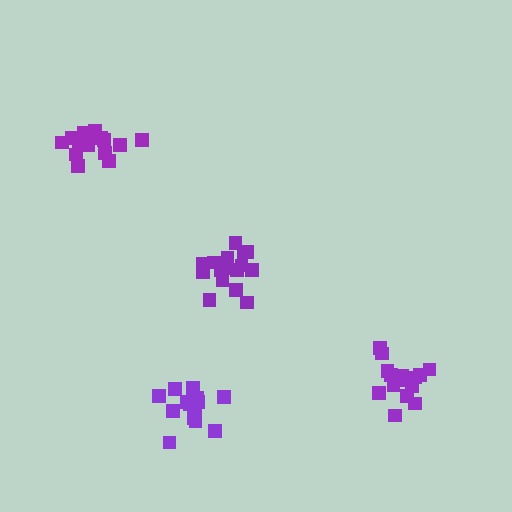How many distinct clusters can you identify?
There are 4 distinct clusters.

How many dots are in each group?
Group 1: 15 dots, Group 2: 17 dots, Group 3: 14 dots, Group 4: 16 dots (62 total).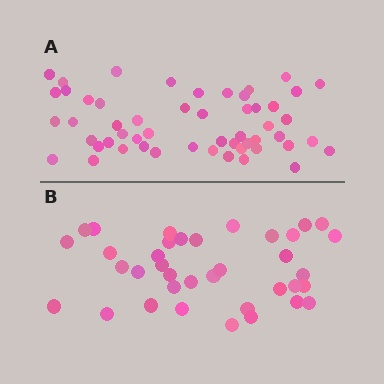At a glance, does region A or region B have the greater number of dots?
Region A (the top region) has more dots.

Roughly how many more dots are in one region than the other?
Region A has approximately 15 more dots than region B.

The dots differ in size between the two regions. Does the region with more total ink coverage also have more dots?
No. Region B has more total ink coverage because its dots are larger, but region A actually contains more individual dots. Total area can be misleading — the number of items is what matters here.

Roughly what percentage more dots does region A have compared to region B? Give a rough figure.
About 45% more.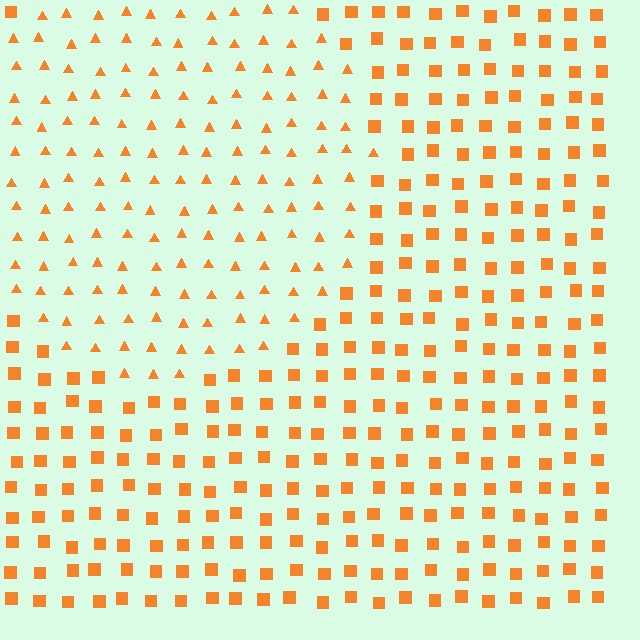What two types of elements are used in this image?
The image uses triangles inside the circle region and squares outside it.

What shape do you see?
I see a circle.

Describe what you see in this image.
The image is filled with small orange elements arranged in a uniform grid. A circle-shaped region contains triangles, while the surrounding area contains squares. The boundary is defined purely by the change in element shape.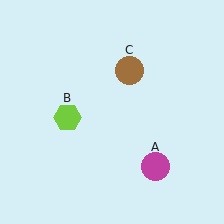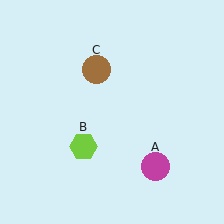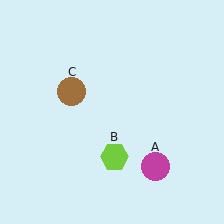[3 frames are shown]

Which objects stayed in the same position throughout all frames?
Magenta circle (object A) remained stationary.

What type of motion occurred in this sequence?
The lime hexagon (object B), brown circle (object C) rotated counterclockwise around the center of the scene.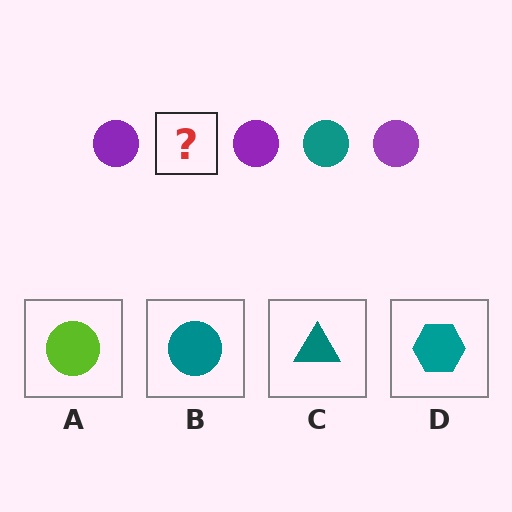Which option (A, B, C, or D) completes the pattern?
B.